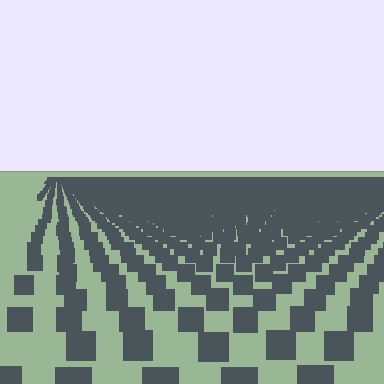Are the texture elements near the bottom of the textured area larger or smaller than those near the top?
Larger. Near the bottom, elements are closer to the viewer and appear at a bigger on-screen size.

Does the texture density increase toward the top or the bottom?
Density increases toward the top.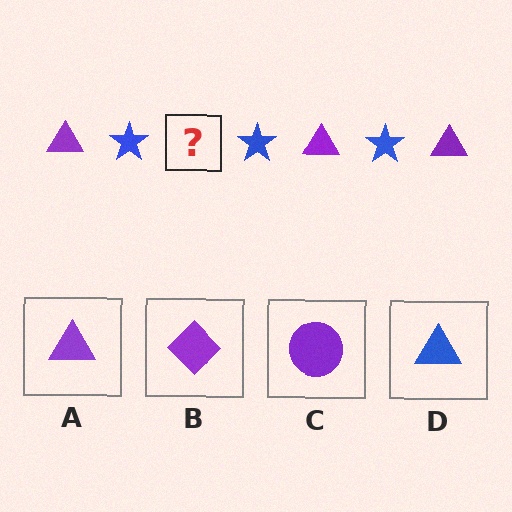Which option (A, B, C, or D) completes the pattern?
A.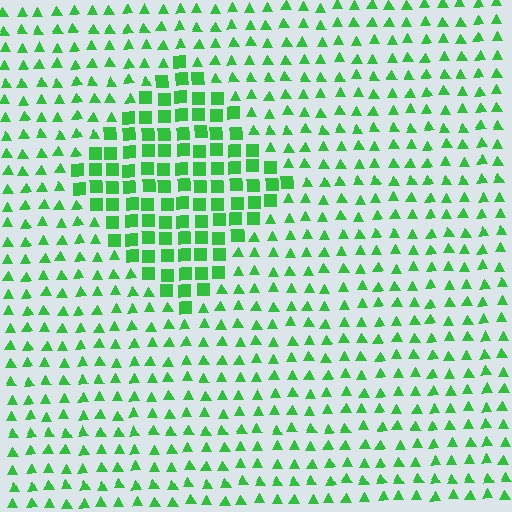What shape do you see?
I see a diamond.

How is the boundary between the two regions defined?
The boundary is defined by a change in element shape: squares inside vs. triangles outside. All elements share the same color and spacing.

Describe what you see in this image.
The image is filled with small green elements arranged in a uniform grid. A diamond-shaped region contains squares, while the surrounding area contains triangles. The boundary is defined purely by the change in element shape.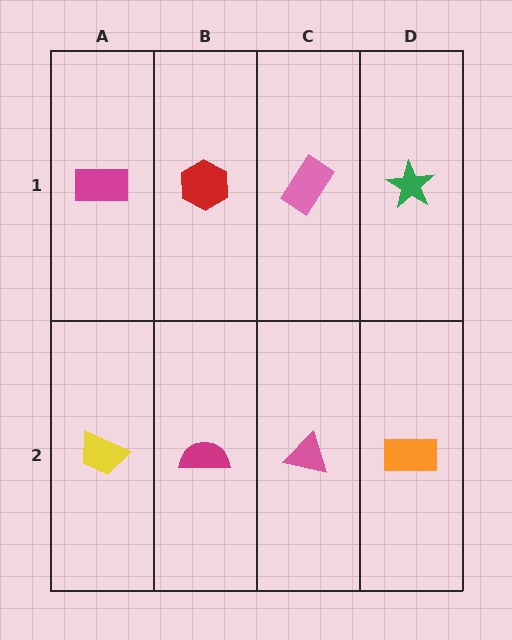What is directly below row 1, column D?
An orange rectangle.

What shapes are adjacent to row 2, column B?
A red hexagon (row 1, column B), a yellow trapezoid (row 2, column A), a pink triangle (row 2, column C).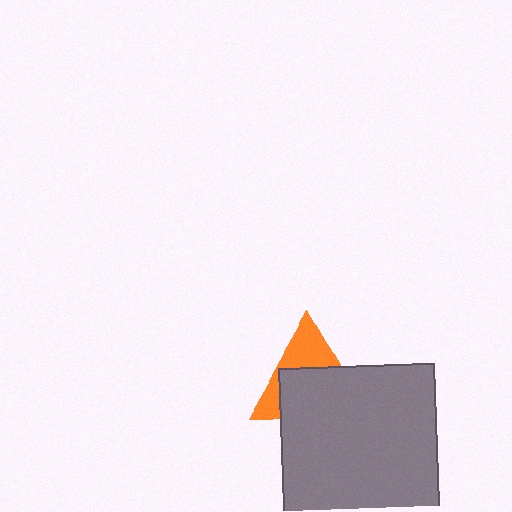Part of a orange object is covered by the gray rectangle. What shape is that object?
It is a triangle.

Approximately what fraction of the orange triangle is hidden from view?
Roughly 59% of the orange triangle is hidden behind the gray rectangle.